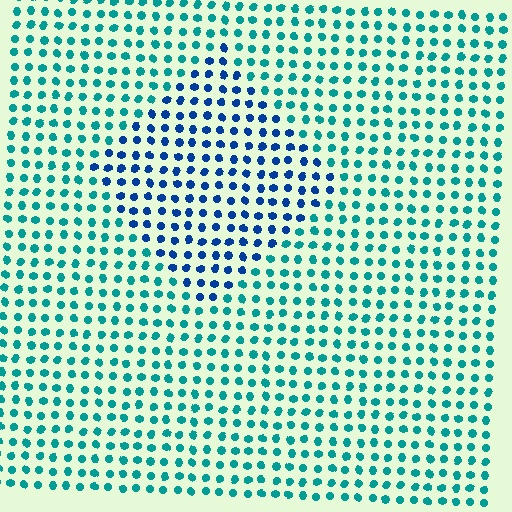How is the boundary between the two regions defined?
The boundary is defined purely by a slight shift in hue (about 41 degrees). Spacing, size, and orientation are identical on both sides.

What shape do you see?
I see a diamond.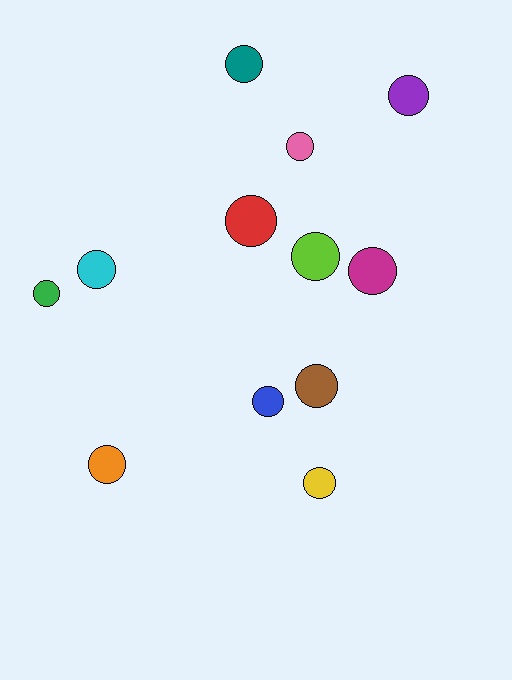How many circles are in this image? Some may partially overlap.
There are 12 circles.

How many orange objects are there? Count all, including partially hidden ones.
There is 1 orange object.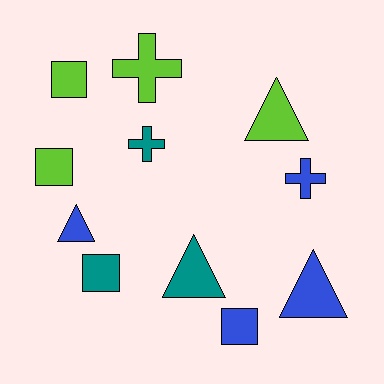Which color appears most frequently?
Lime, with 4 objects.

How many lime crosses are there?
There is 1 lime cross.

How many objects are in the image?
There are 11 objects.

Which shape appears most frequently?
Square, with 4 objects.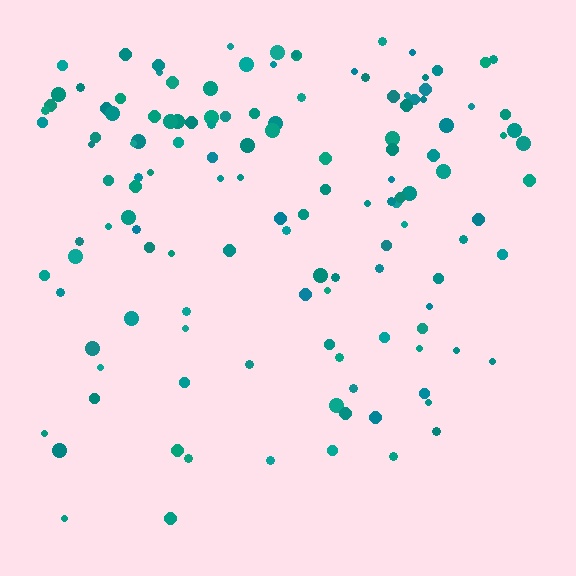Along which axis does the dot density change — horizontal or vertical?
Vertical.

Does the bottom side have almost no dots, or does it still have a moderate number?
Still a moderate number, just noticeably fewer than the top.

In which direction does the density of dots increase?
From bottom to top, with the top side densest.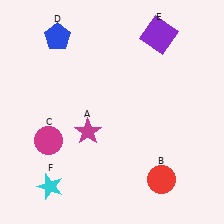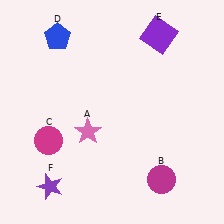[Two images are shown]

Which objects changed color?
A changed from magenta to pink. B changed from red to magenta. F changed from cyan to purple.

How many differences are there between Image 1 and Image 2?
There are 3 differences between the two images.